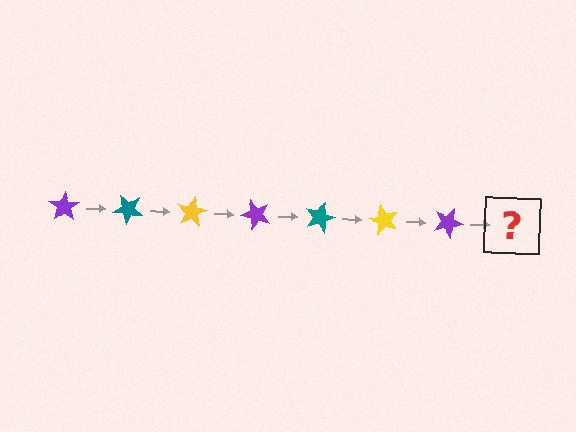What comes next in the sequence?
The next element should be a teal star, rotated 280 degrees from the start.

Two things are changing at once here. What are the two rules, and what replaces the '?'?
The two rules are that it rotates 40 degrees each step and the color cycles through purple, teal, and yellow. The '?' should be a teal star, rotated 280 degrees from the start.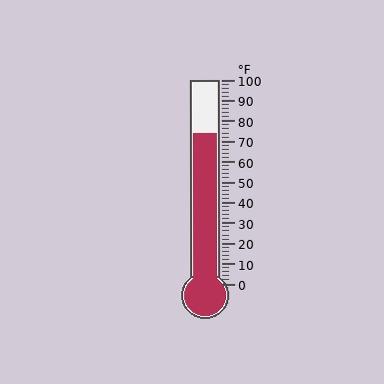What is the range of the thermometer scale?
The thermometer scale ranges from 0°F to 100°F.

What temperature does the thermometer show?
The thermometer shows approximately 74°F.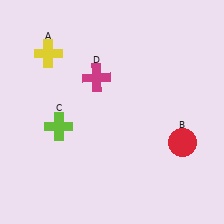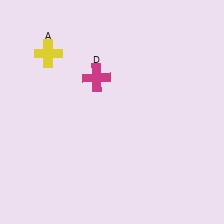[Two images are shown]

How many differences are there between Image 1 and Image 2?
There are 2 differences between the two images.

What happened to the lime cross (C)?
The lime cross (C) was removed in Image 2. It was in the bottom-left area of Image 1.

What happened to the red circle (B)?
The red circle (B) was removed in Image 2. It was in the bottom-right area of Image 1.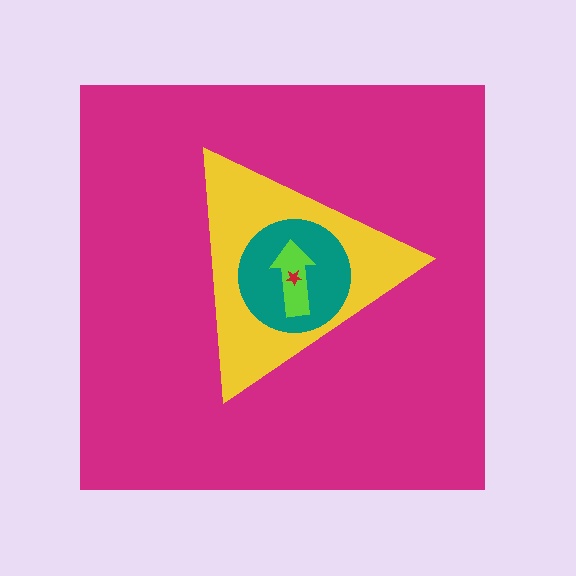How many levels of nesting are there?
5.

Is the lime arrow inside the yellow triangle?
Yes.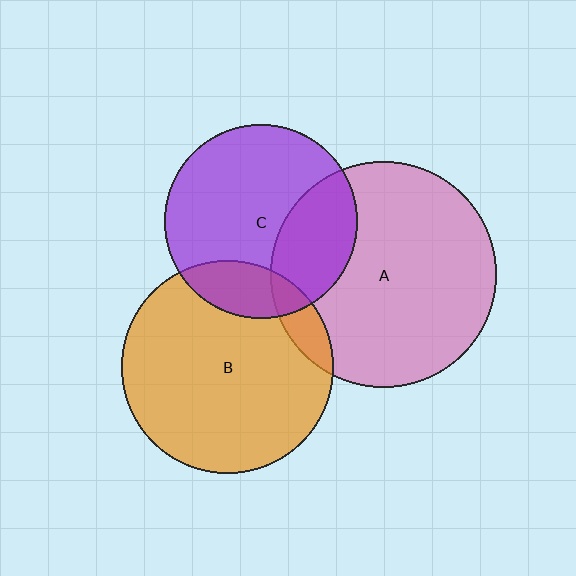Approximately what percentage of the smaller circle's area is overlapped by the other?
Approximately 15%.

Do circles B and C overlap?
Yes.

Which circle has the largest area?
Circle A (pink).